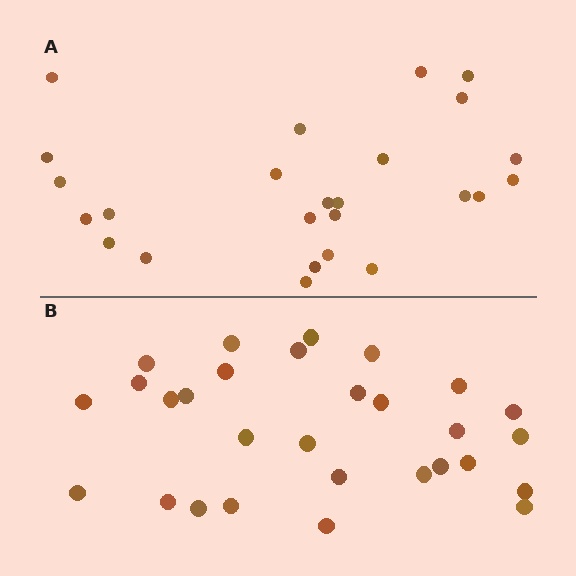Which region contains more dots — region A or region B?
Region B (the bottom region) has more dots.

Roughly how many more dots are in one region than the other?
Region B has about 4 more dots than region A.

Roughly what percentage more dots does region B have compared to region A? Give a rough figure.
About 15% more.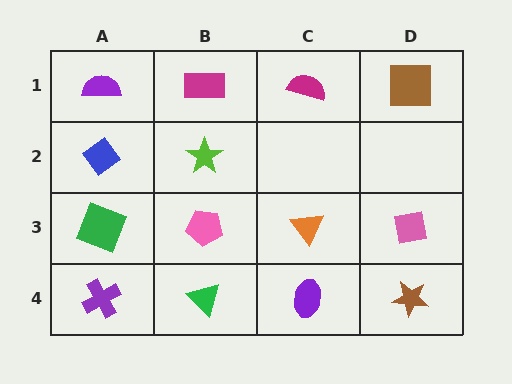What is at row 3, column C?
An orange triangle.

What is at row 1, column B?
A magenta rectangle.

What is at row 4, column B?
A green triangle.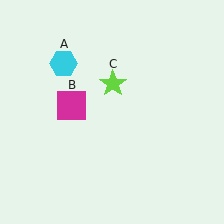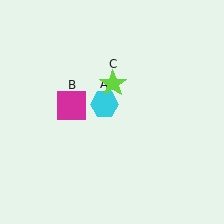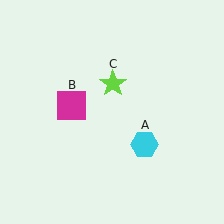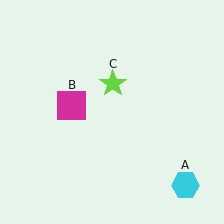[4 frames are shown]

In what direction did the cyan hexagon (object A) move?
The cyan hexagon (object A) moved down and to the right.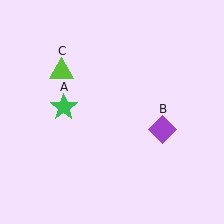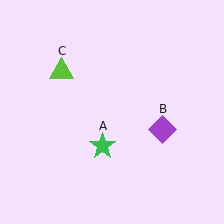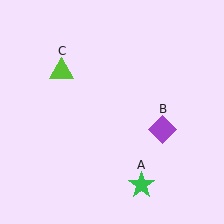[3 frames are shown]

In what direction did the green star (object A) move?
The green star (object A) moved down and to the right.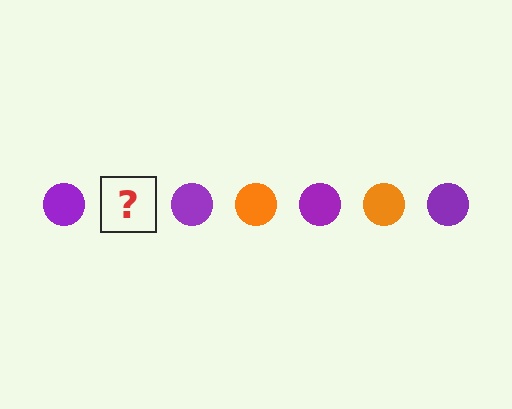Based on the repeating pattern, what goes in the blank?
The blank should be an orange circle.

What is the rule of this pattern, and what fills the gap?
The rule is that the pattern cycles through purple, orange circles. The gap should be filled with an orange circle.